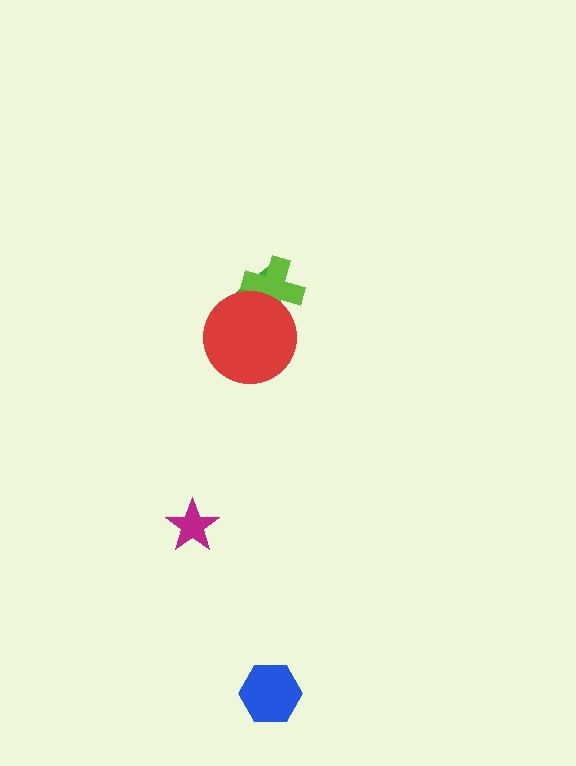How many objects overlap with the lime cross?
2 objects overlap with the lime cross.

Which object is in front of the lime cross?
The red circle is in front of the lime cross.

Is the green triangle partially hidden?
Yes, it is partially covered by another shape.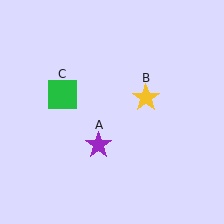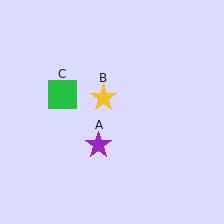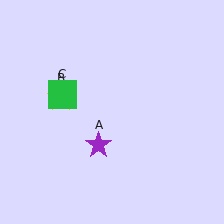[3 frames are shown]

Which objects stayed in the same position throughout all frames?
Purple star (object A) and green square (object C) remained stationary.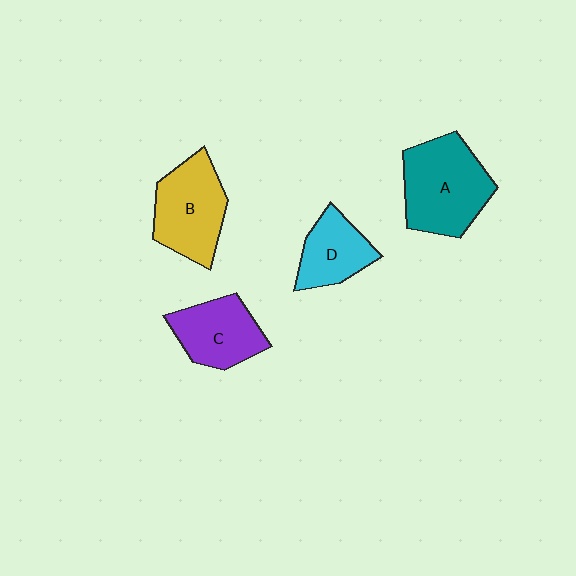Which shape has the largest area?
Shape A (teal).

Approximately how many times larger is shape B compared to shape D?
Approximately 1.4 times.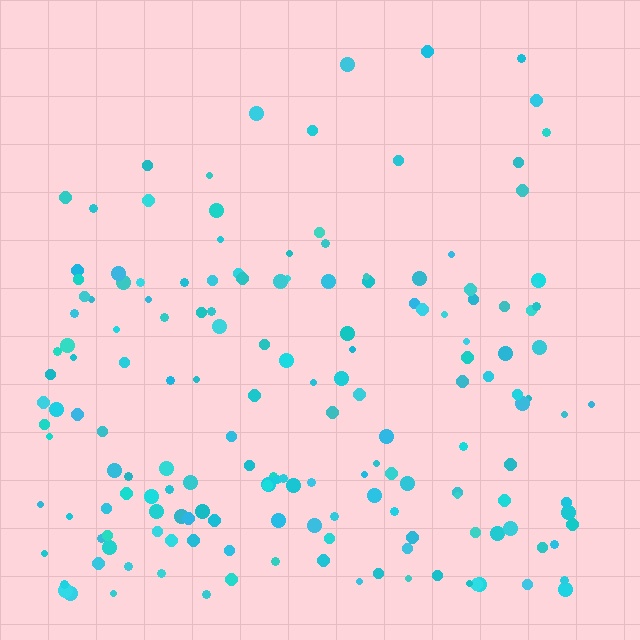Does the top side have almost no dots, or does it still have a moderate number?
Still a moderate number, just noticeably fewer than the bottom.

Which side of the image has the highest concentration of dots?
The bottom.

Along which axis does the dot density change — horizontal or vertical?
Vertical.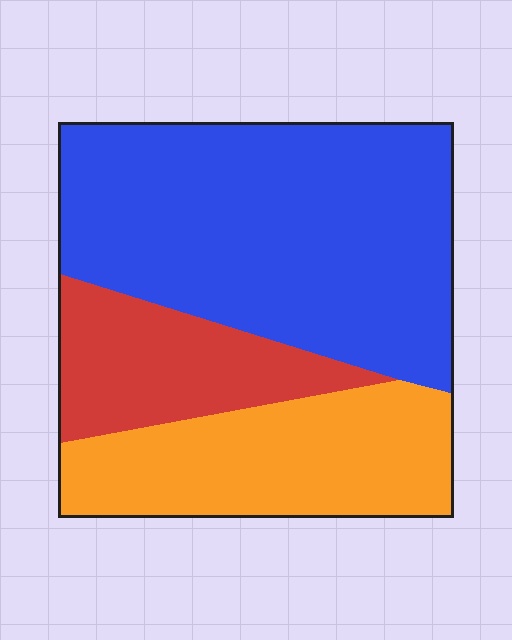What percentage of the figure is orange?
Orange covers around 30% of the figure.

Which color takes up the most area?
Blue, at roughly 55%.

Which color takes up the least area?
Red, at roughly 20%.